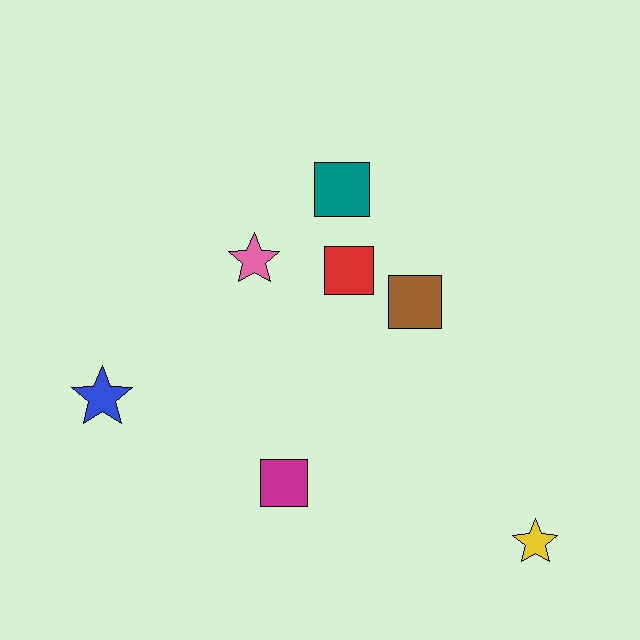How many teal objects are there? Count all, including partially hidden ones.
There is 1 teal object.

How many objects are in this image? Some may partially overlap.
There are 7 objects.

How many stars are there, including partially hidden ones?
There are 3 stars.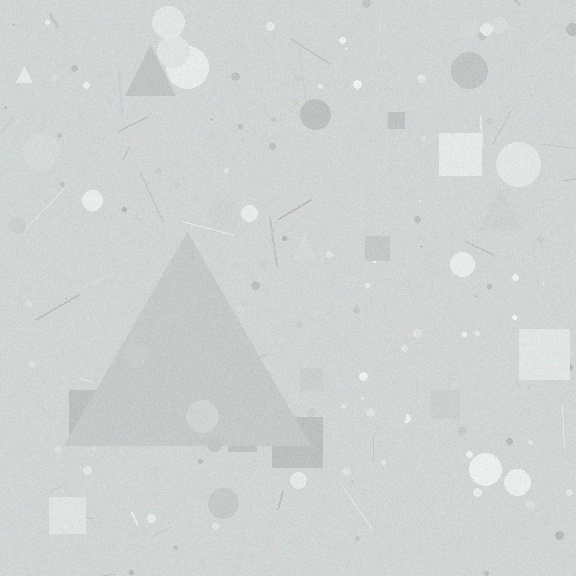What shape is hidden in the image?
A triangle is hidden in the image.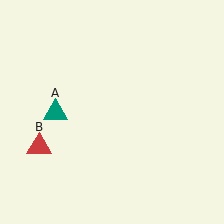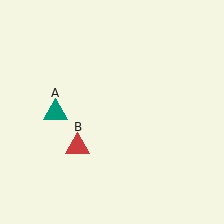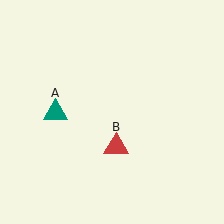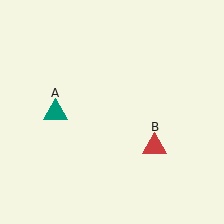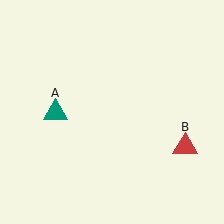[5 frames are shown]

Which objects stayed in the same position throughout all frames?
Teal triangle (object A) remained stationary.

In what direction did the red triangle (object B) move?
The red triangle (object B) moved right.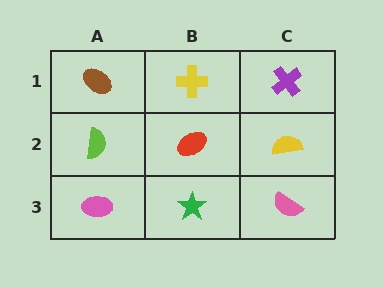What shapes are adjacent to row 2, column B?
A yellow cross (row 1, column B), a green star (row 3, column B), a lime semicircle (row 2, column A), a yellow semicircle (row 2, column C).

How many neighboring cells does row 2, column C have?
3.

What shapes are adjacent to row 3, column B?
A red ellipse (row 2, column B), a pink ellipse (row 3, column A), a pink semicircle (row 3, column C).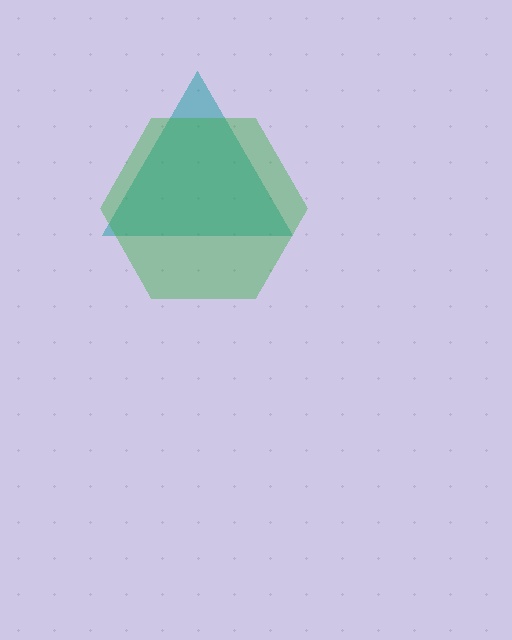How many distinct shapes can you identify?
There are 2 distinct shapes: a teal triangle, a green hexagon.